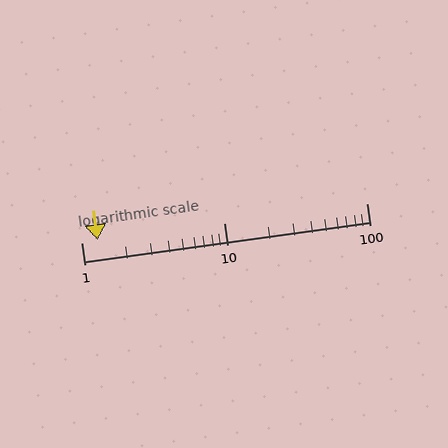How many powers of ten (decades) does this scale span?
The scale spans 2 decades, from 1 to 100.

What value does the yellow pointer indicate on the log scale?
The pointer indicates approximately 1.3.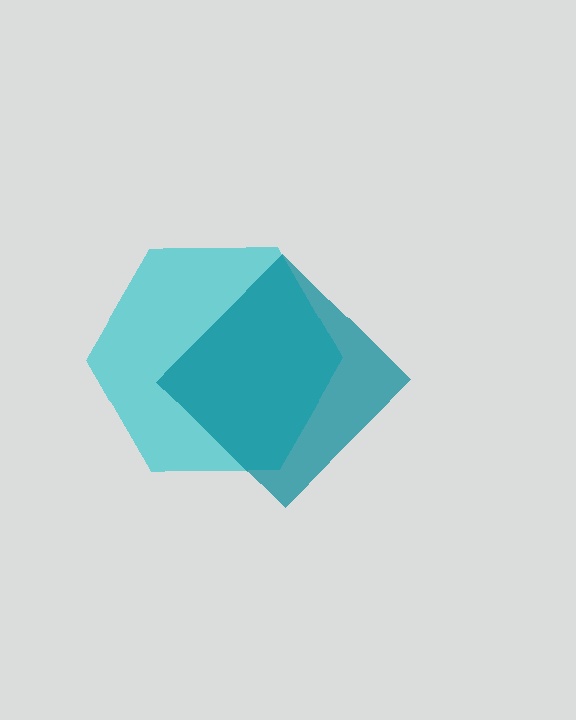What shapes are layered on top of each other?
The layered shapes are: a cyan hexagon, a teal diamond.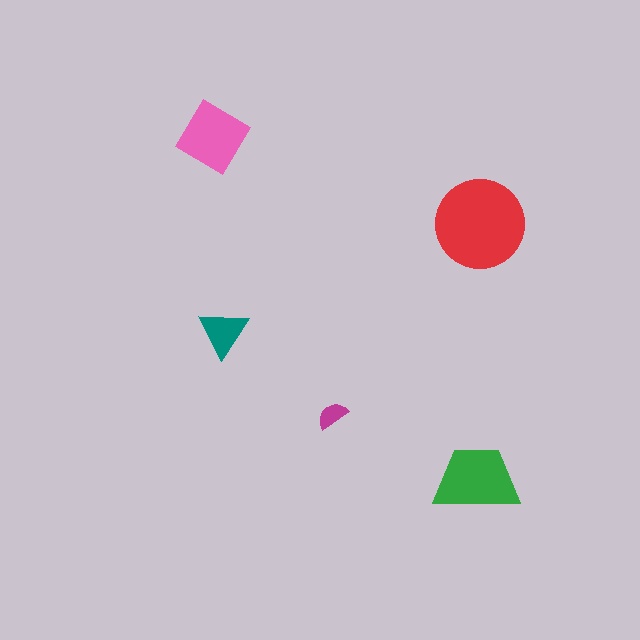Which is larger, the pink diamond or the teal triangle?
The pink diamond.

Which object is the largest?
The red circle.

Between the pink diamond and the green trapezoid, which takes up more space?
The green trapezoid.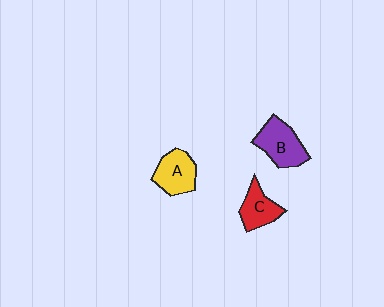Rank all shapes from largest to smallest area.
From largest to smallest: B (purple), A (yellow), C (red).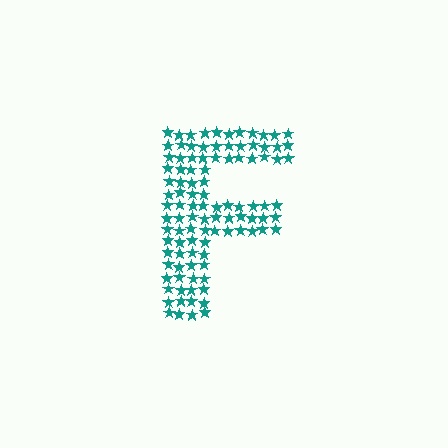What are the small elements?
The small elements are stars.